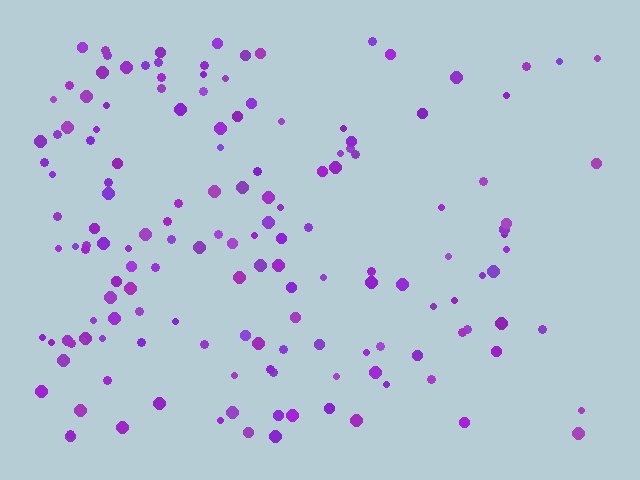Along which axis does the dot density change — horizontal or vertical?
Horizontal.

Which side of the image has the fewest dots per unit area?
The right.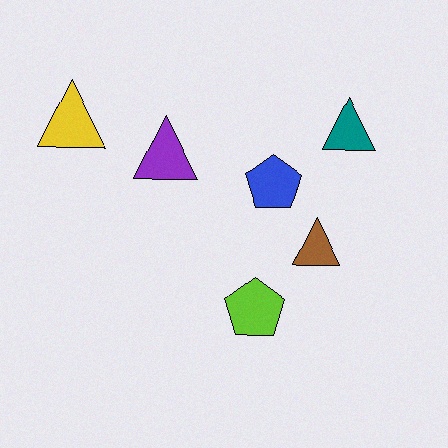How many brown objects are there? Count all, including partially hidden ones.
There is 1 brown object.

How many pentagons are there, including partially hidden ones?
There are 2 pentagons.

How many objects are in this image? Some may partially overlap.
There are 6 objects.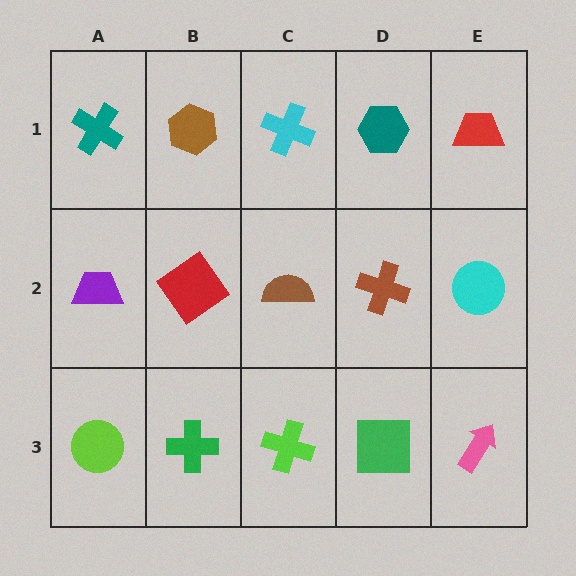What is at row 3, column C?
A lime cross.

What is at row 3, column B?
A green cross.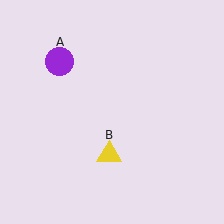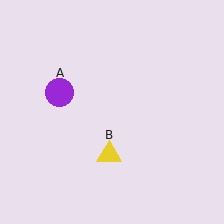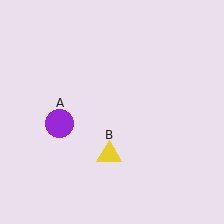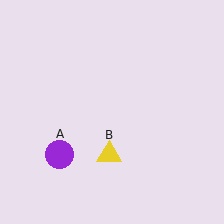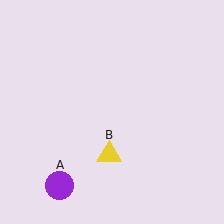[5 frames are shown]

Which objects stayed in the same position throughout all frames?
Yellow triangle (object B) remained stationary.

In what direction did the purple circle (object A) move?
The purple circle (object A) moved down.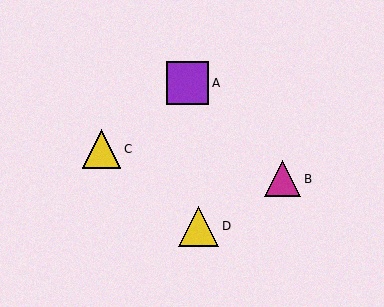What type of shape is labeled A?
Shape A is a purple square.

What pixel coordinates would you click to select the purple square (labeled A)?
Click at (188, 83) to select the purple square A.